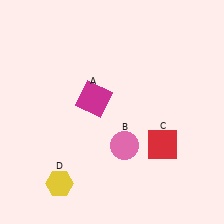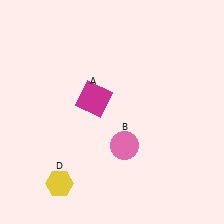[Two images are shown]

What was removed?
The red square (C) was removed in Image 2.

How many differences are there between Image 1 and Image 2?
There is 1 difference between the two images.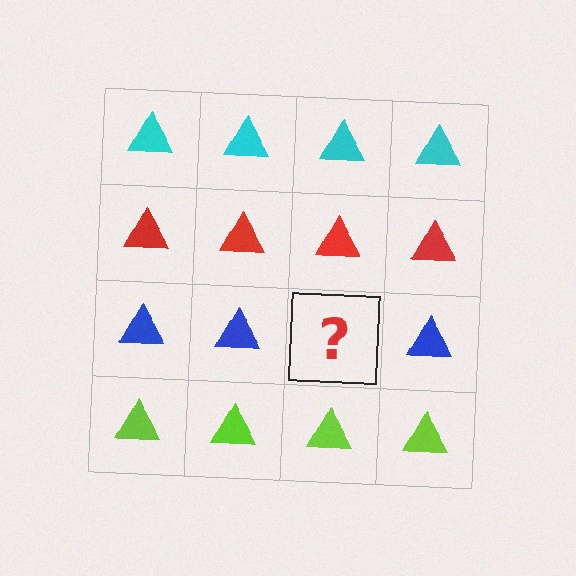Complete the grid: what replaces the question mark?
The question mark should be replaced with a blue triangle.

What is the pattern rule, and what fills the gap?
The rule is that each row has a consistent color. The gap should be filled with a blue triangle.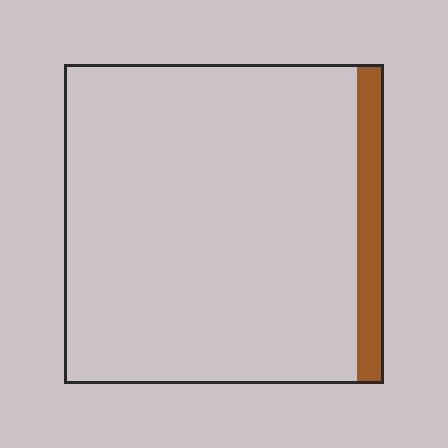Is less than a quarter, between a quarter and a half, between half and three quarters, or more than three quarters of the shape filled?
Less than a quarter.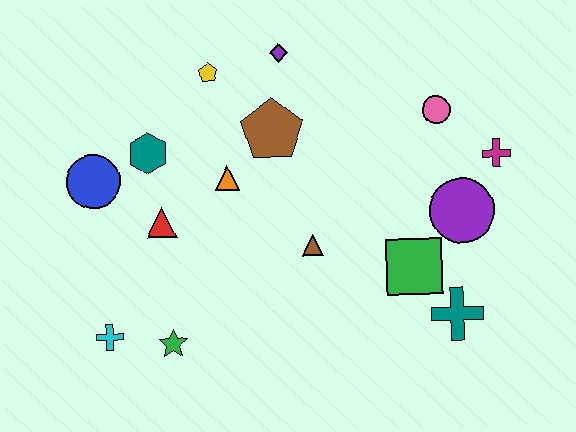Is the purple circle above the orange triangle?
No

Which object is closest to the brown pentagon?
The orange triangle is closest to the brown pentagon.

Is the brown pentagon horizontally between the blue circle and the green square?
Yes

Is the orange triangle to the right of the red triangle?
Yes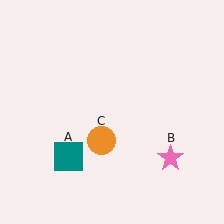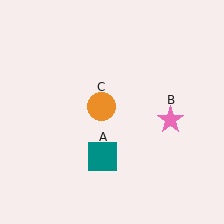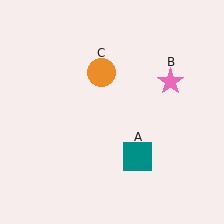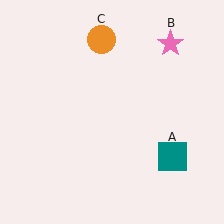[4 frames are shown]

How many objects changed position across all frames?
3 objects changed position: teal square (object A), pink star (object B), orange circle (object C).